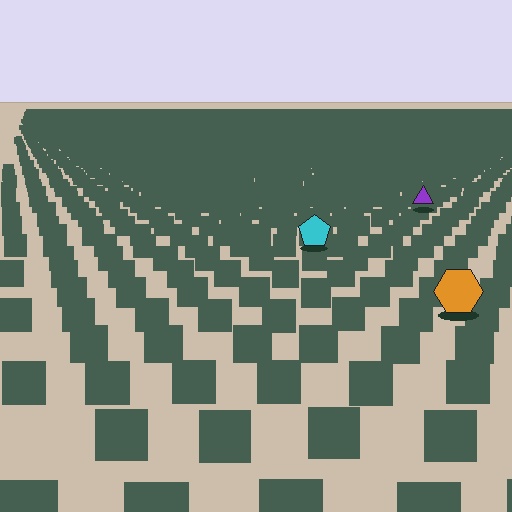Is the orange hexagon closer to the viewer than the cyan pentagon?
Yes. The orange hexagon is closer — you can tell from the texture gradient: the ground texture is coarser near it.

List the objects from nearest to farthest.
From nearest to farthest: the orange hexagon, the cyan pentagon, the purple triangle.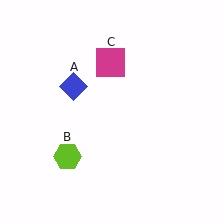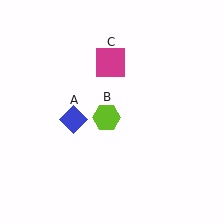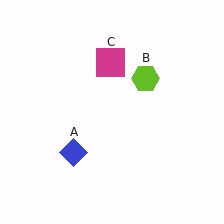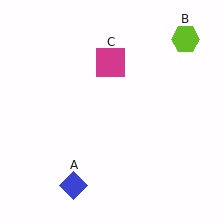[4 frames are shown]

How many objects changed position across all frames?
2 objects changed position: blue diamond (object A), lime hexagon (object B).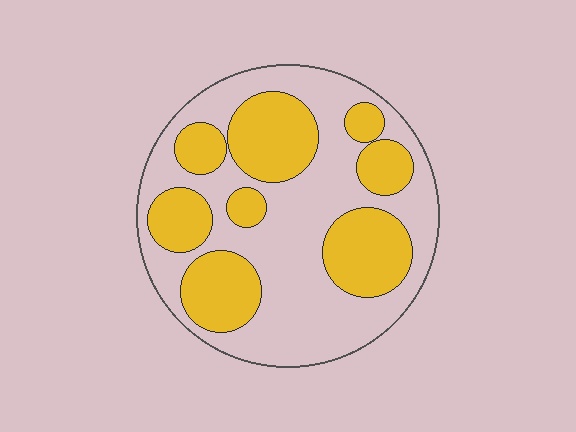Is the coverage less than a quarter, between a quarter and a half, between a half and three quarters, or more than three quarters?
Between a quarter and a half.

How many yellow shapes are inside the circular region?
8.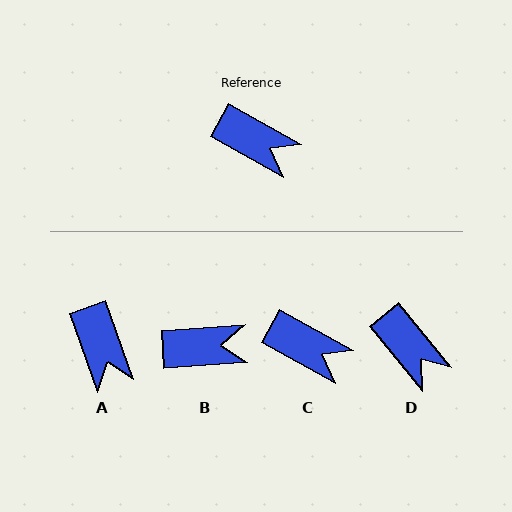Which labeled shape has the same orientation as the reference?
C.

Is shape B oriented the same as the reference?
No, it is off by about 33 degrees.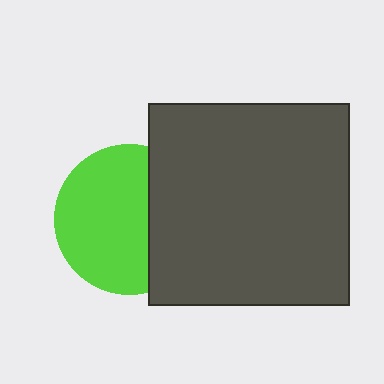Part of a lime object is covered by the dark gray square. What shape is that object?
It is a circle.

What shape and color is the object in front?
The object in front is a dark gray square.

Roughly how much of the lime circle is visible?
Most of it is visible (roughly 65%).